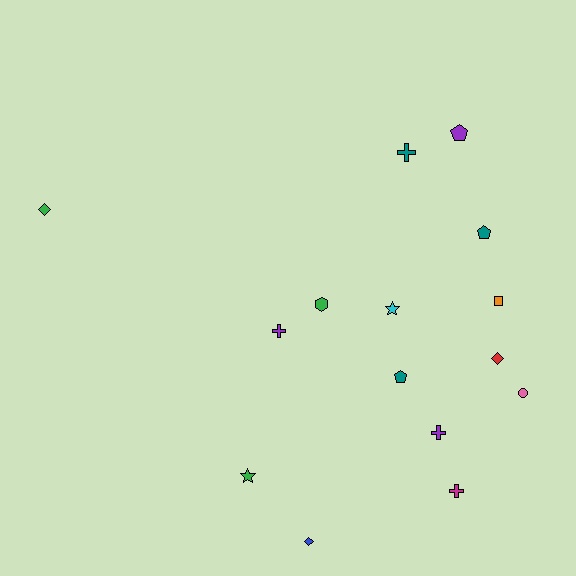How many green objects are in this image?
There are 3 green objects.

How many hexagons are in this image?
There is 1 hexagon.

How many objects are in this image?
There are 15 objects.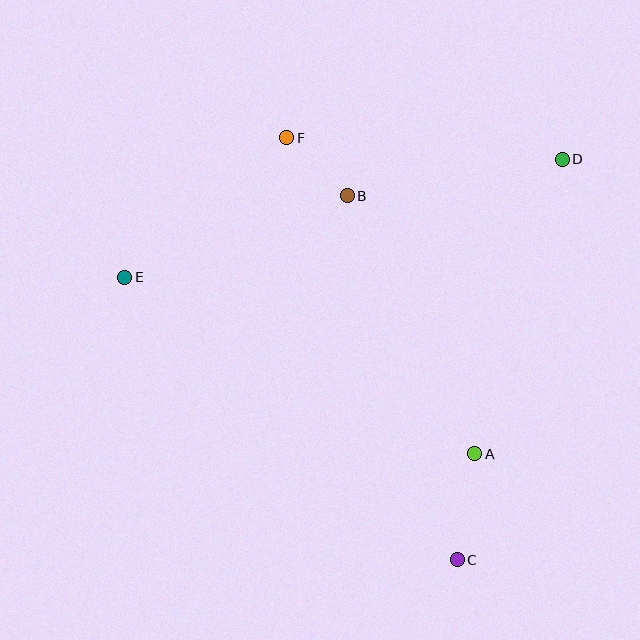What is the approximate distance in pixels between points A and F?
The distance between A and F is approximately 368 pixels.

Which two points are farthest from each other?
Points C and F are farthest from each other.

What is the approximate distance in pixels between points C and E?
The distance between C and E is approximately 436 pixels.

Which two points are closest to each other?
Points B and F are closest to each other.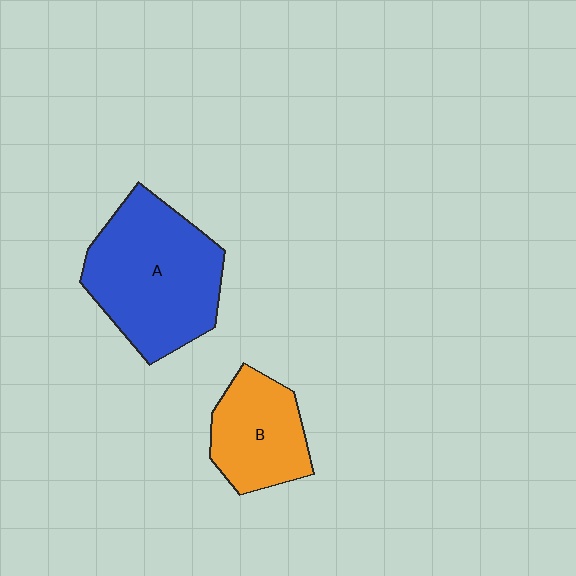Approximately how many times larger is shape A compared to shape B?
Approximately 1.7 times.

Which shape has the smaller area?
Shape B (orange).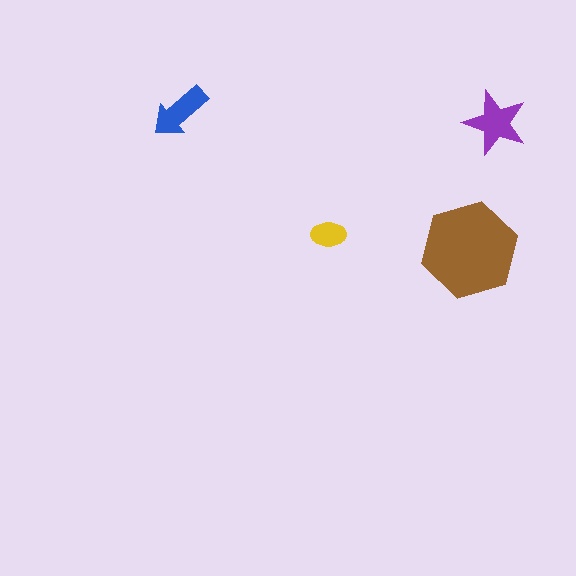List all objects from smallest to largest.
The yellow ellipse, the blue arrow, the purple star, the brown hexagon.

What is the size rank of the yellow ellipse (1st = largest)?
4th.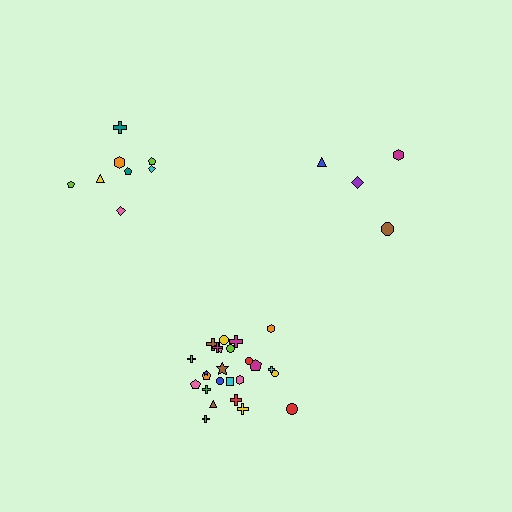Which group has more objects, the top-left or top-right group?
The top-left group.